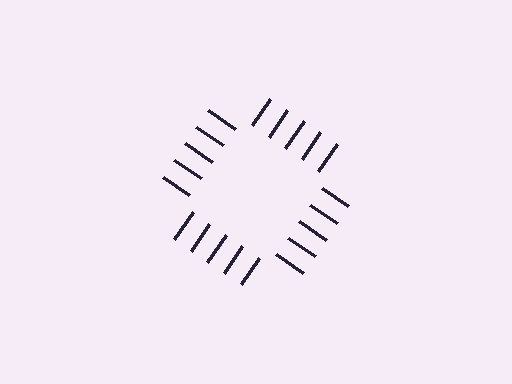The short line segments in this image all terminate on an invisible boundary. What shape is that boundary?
An illusory square — the line segments terminate on its edges but no continuous stroke is drawn.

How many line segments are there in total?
20 — 5 along each of the 4 edges.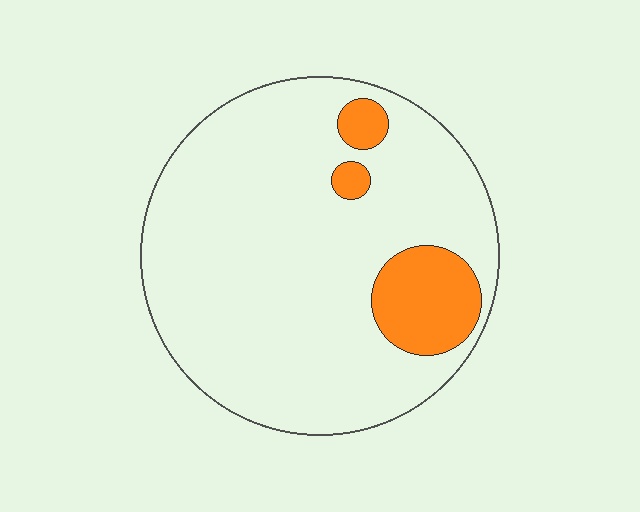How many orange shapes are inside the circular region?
3.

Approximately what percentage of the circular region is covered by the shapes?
Approximately 15%.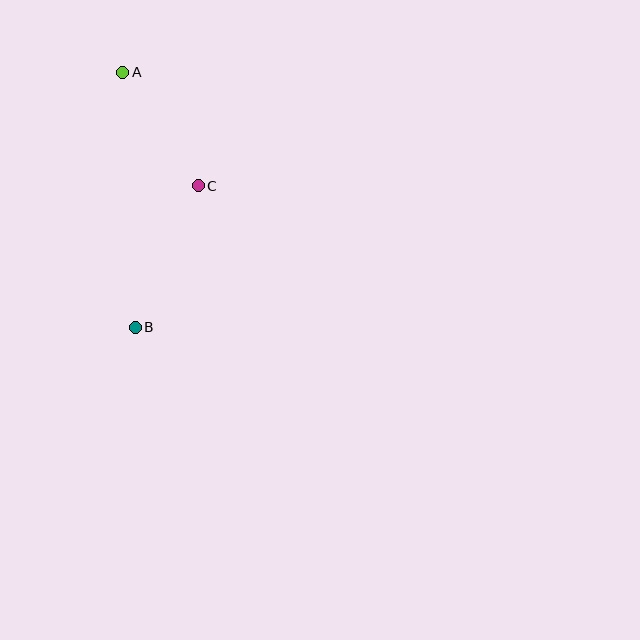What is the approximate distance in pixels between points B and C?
The distance between B and C is approximately 155 pixels.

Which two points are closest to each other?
Points A and C are closest to each other.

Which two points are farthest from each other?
Points A and B are farthest from each other.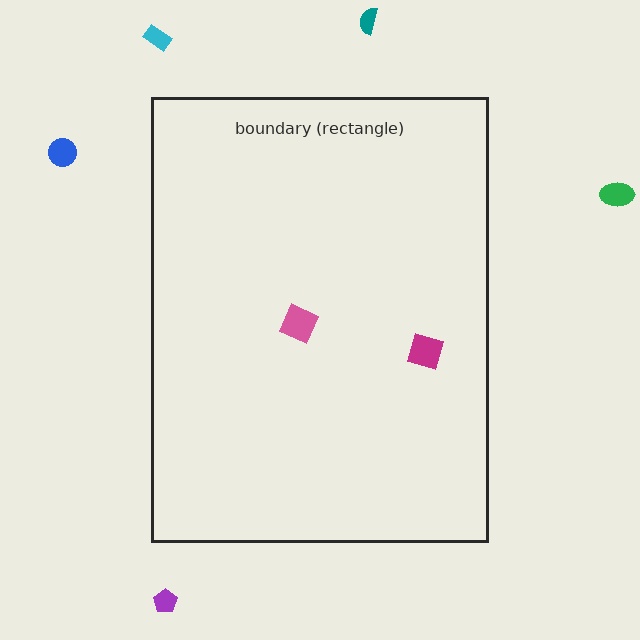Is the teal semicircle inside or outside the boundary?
Outside.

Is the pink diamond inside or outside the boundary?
Inside.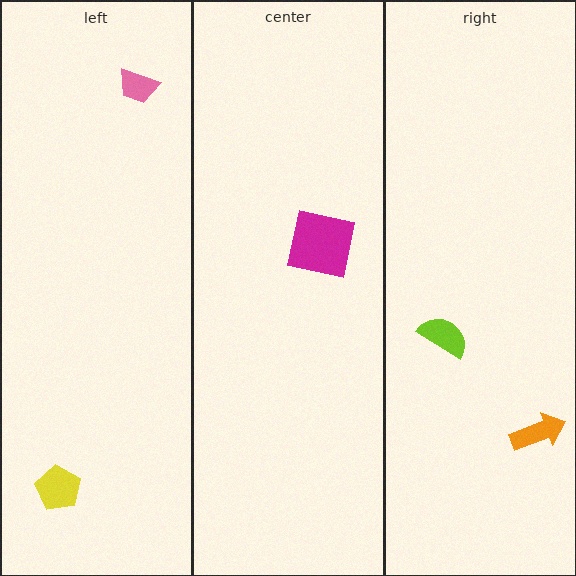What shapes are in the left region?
The yellow pentagon, the pink trapezoid.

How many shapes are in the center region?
1.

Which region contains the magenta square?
The center region.